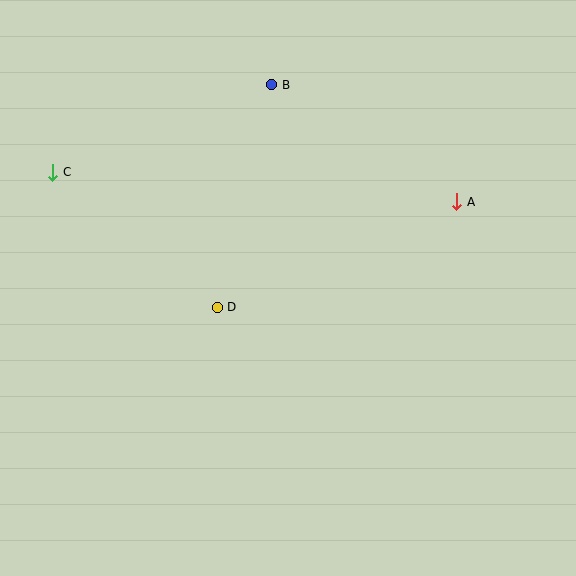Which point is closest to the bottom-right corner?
Point A is closest to the bottom-right corner.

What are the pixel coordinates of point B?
Point B is at (272, 85).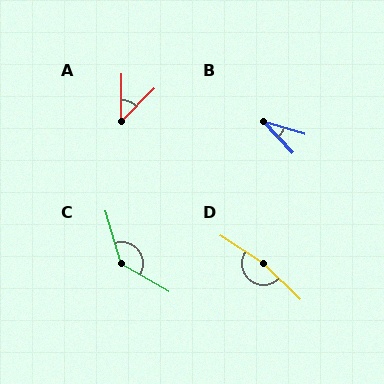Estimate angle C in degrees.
Approximately 136 degrees.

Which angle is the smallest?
B, at approximately 31 degrees.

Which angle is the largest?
D, at approximately 169 degrees.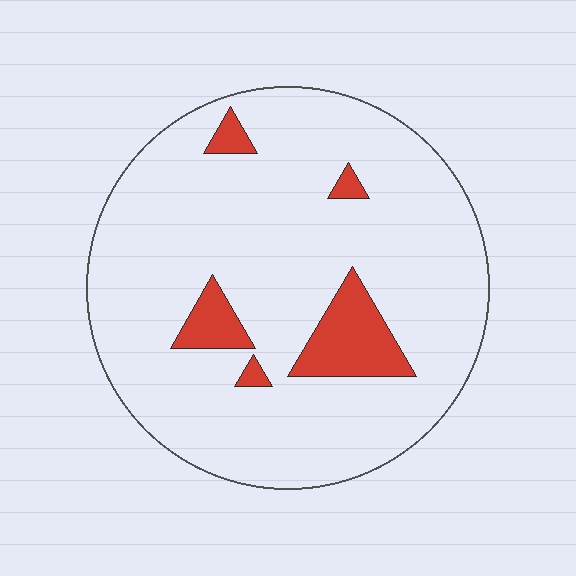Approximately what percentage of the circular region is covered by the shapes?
Approximately 10%.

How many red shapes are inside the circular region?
5.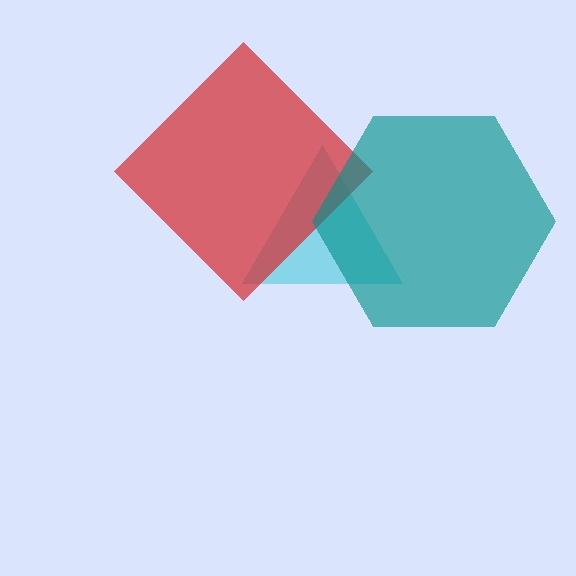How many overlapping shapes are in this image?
There are 3 overlapping shapes in the image.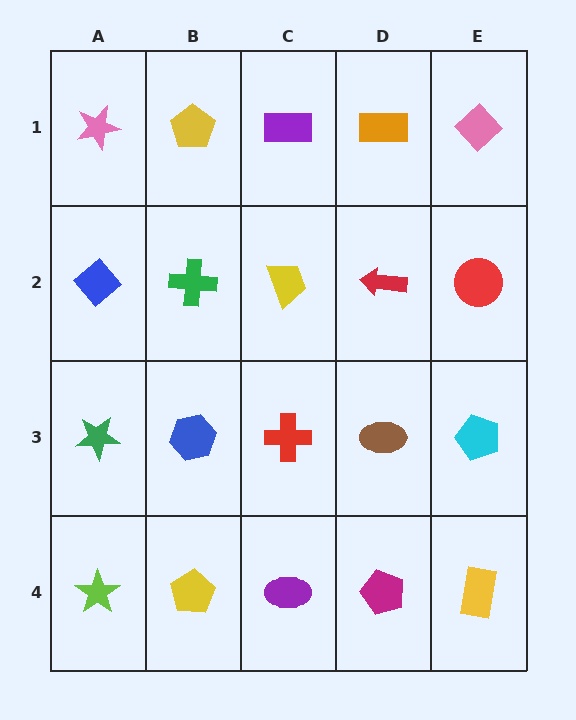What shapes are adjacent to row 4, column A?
A green star (row 3, column A), a yellow pentagon (row 4, column B).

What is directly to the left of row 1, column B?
A pink star.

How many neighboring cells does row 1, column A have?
2.